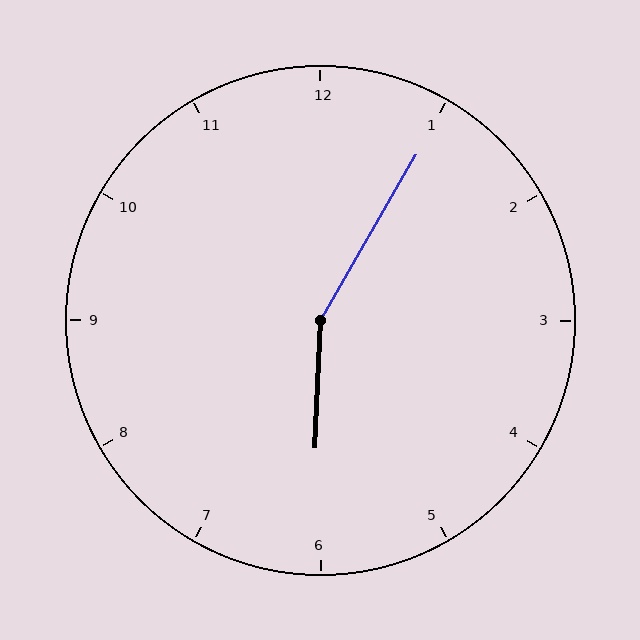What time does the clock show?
6:05.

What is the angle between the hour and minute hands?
Approximately 152 degrees.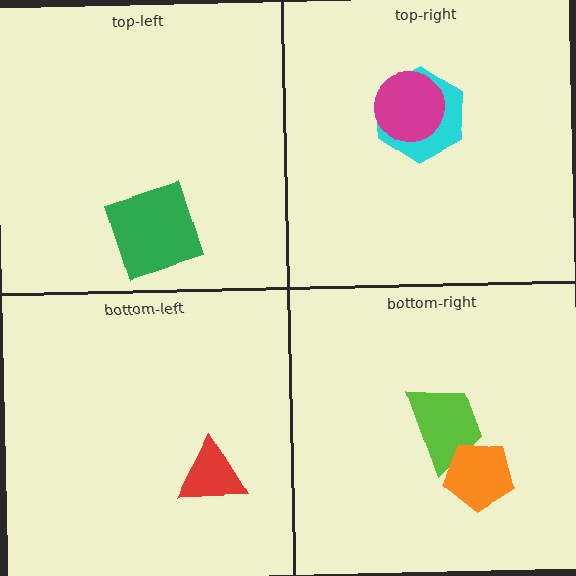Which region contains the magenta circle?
The top-right region.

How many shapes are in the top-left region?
1.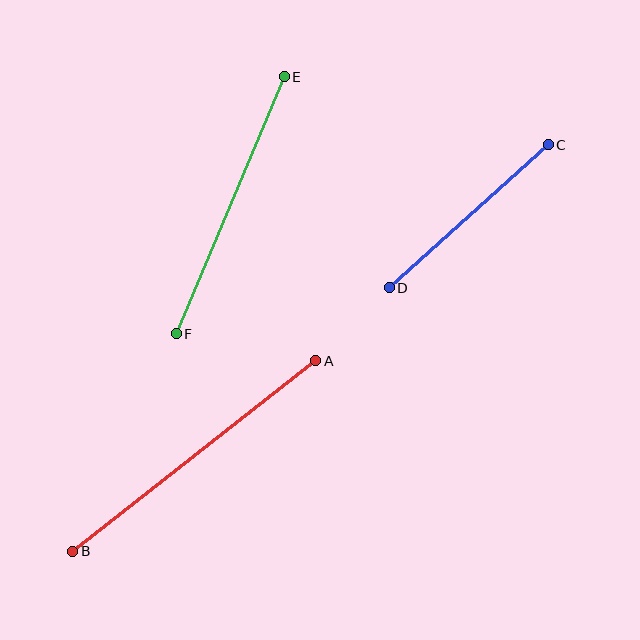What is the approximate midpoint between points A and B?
The midpoint is at approximately (194, 456) pixels.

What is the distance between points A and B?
The distance is approximately 309 pixels.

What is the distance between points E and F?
The distance is approximately 279 pixels.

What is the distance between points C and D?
The distance is approximately 214 pixels.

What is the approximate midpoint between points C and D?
The midpoint is at approximately (469, 216) pixels.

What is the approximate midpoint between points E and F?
The midpoint is at approximately (230, 205) pixels.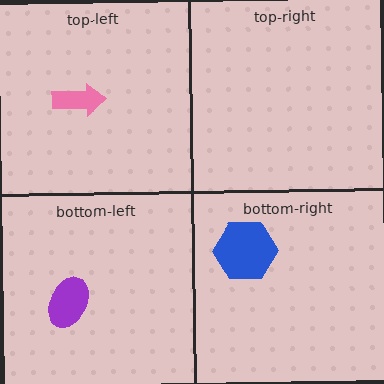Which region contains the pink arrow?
The top-left region.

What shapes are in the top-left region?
The pink arrow.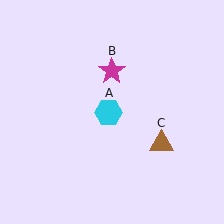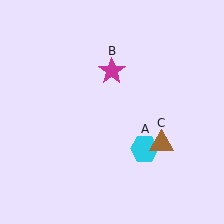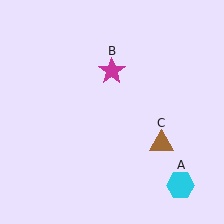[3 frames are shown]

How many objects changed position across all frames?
1 object changed position: cyan hexagon (object A).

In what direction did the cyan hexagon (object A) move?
The cyan hexagon (object A) moved down and to the right.